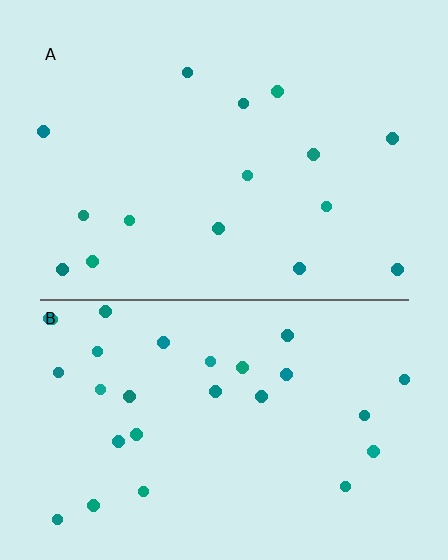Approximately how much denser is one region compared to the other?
Approximately 1.8× — region B over region A.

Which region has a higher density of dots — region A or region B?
B (the bottom).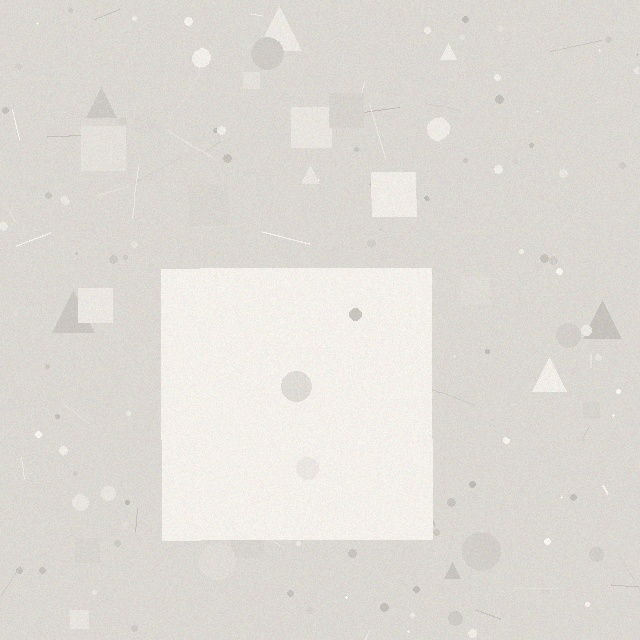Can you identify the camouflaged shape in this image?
The camouflaged shape is a square.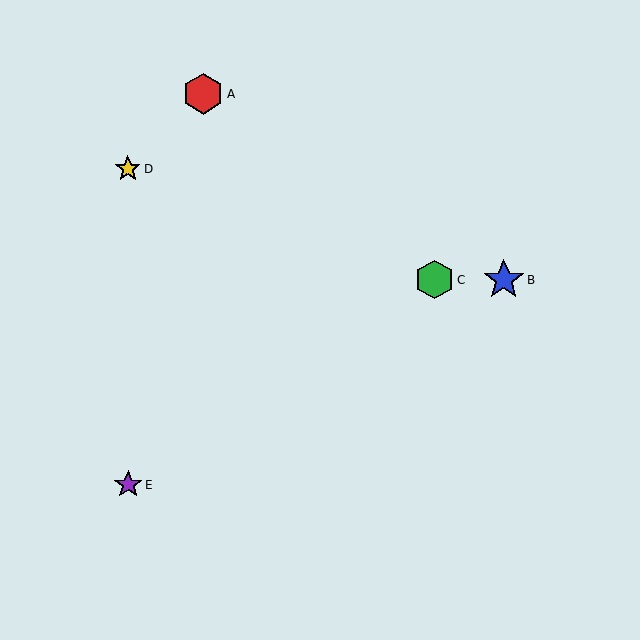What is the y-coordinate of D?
Object D is at y≈169.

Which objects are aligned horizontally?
Objects B, C are aligned horizontally.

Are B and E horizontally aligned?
No, B is at y≈280 and E is at y≈485.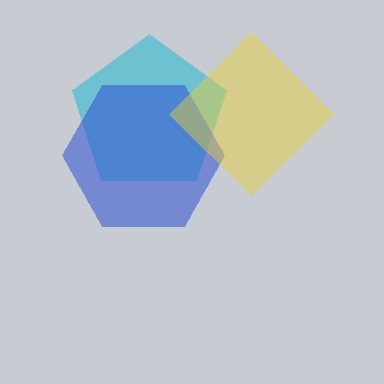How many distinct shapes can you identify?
There are 3 distinct shapes: a cyan pentagon, a blue hexagon, a yellow diamond.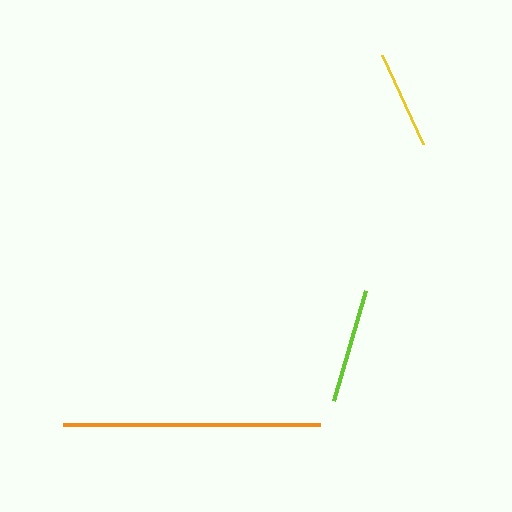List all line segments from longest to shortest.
From longest to shortest: orange, lime, yellow.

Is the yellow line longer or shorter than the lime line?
The lime line is longer than the yellow line.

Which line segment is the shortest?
The yellow line is the shortest at approximately 98 pixels.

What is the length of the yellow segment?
The yellow segment is approximately 98 pixels long.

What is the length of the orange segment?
The orange segment is approximately 257 pixels long.